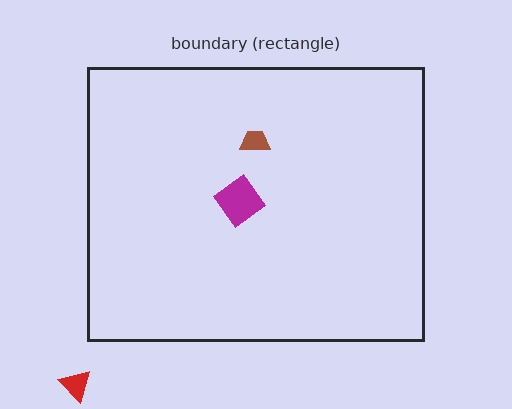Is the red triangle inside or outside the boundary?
Outside.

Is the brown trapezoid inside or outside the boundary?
Inside.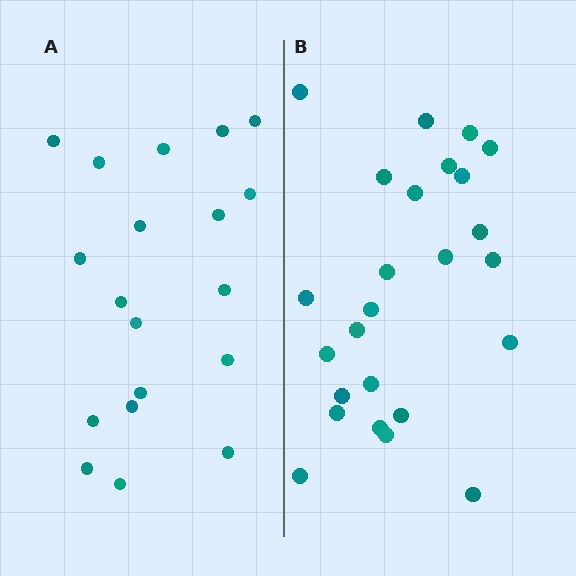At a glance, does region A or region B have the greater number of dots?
Region B (the right region) has more dots.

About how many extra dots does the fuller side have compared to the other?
Region B has about 6 more dots than region A.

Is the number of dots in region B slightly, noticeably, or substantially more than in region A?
Region B has noticeably more, but not dramatically so. The ratio is roughly 1.3 to 1.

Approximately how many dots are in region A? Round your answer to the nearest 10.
About 20 dots. (The exact count is 19, which rounds to 20.)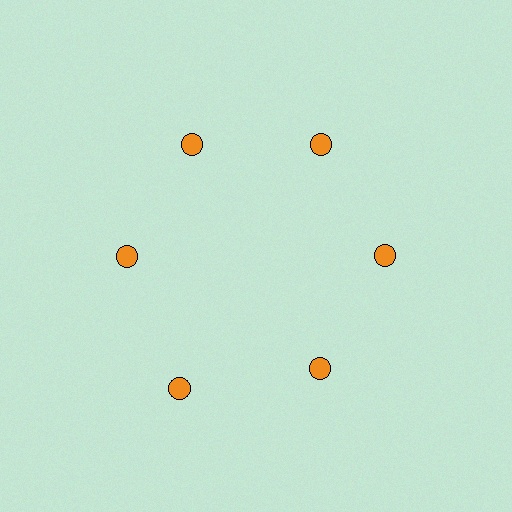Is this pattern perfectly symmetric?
No. The 6 orange circles are arranged in a ring, but one element near the 7 o'clock position is pushed outward from the center, breaking the 6-fold rotational symmetry.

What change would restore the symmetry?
The symmetry would be restored by moving it inward, back onto the ring so that all 6 circles sit at equal angles and equal distance from the center.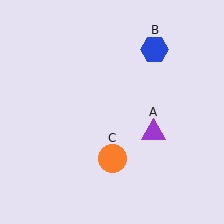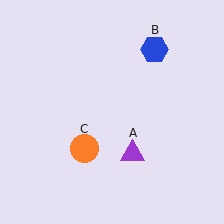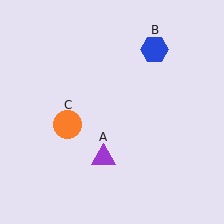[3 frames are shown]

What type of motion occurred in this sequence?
The purple triangle (object A), orange circle (object C) rotated clockwise around the center of the scene.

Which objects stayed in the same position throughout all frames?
Blue hexagon (object B) remained stationary.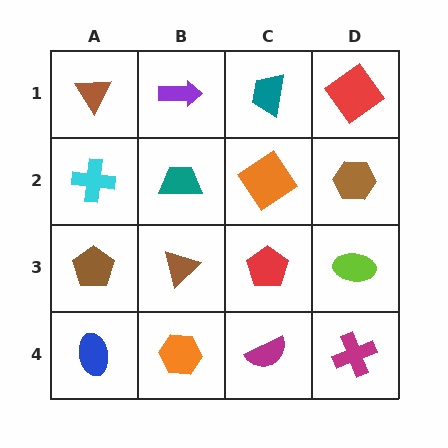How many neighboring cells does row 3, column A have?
3.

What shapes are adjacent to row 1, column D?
A brown hexagon (row 2, column D), a teal trapezoid (row 1, column C).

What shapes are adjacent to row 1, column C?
An orange diamond (row 2, column C), a purple arrow (row 1, column B), a red diamond (row 1, column D).